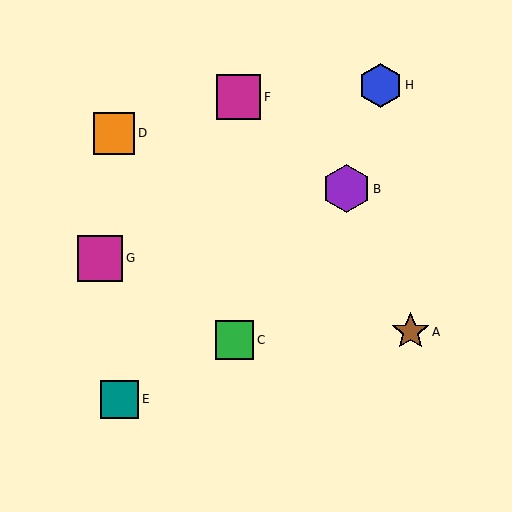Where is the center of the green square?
The center of the green square is at (235, 340).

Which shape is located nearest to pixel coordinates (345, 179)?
The purple hexagon (labeled B) at (346, 189) is nearest to that location.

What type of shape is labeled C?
Shape C is a green square.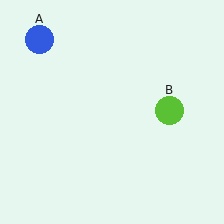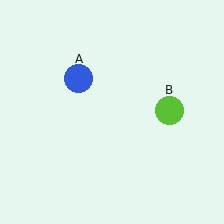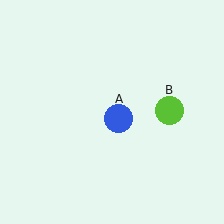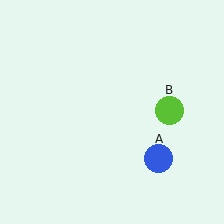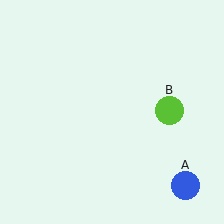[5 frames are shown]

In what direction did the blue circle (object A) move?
The blue circle (object A) moved down and to the right.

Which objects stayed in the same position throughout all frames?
Lime circle (object B) remained stationary.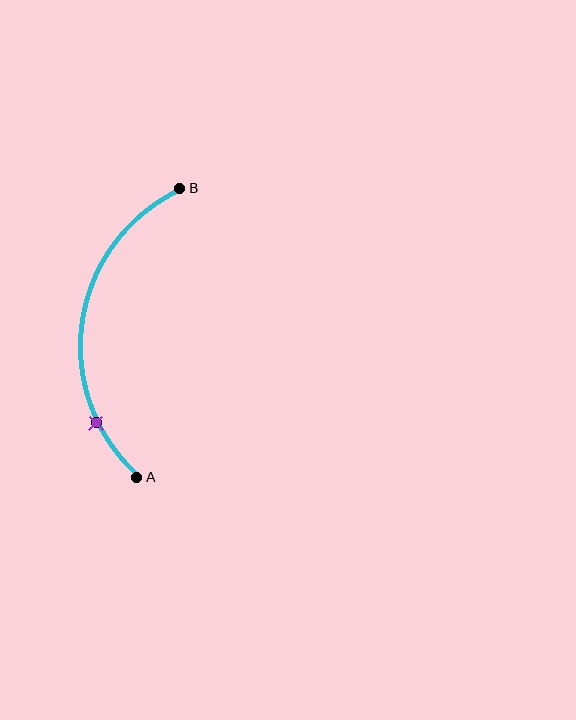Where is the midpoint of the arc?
The arc midpoint is the point on the curve farthest from the straight line joining A and B. It sits to the left of that line.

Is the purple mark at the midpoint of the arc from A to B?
No. The purple mark lies on the arc but is closer to endpoint A. The arc midpoint would be at the point on the curve equidistant along the arc from both A and B.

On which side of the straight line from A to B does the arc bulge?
The arc bulges to the left of the straight line connecting A and B.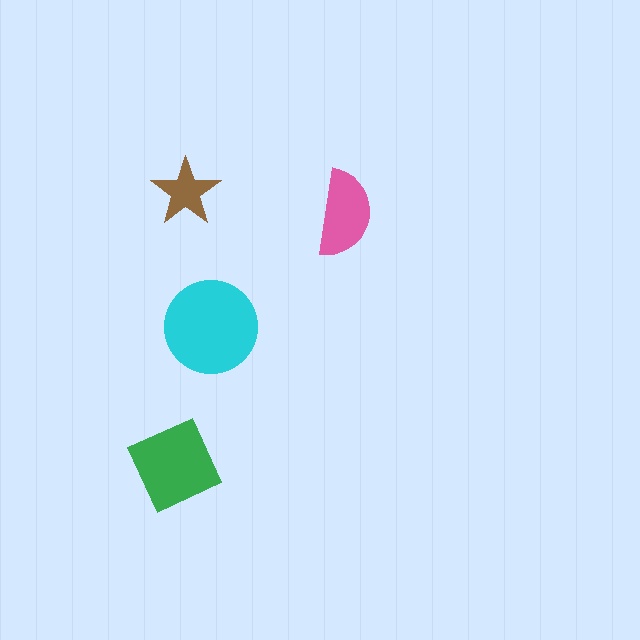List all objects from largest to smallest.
The cyan circle, the green diamond, the pink semicircle, the brown star.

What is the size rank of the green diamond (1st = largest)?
2nd.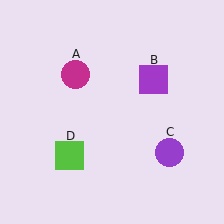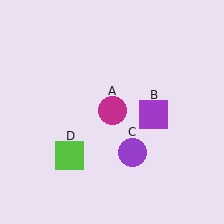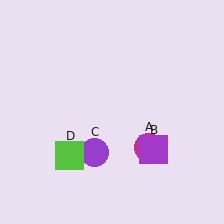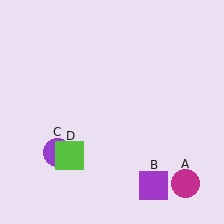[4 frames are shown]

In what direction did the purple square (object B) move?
The purple square (object B) moved down.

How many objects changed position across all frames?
3 objects changed position: magenta circle (object A), purple square (object B), purple circle (object C).